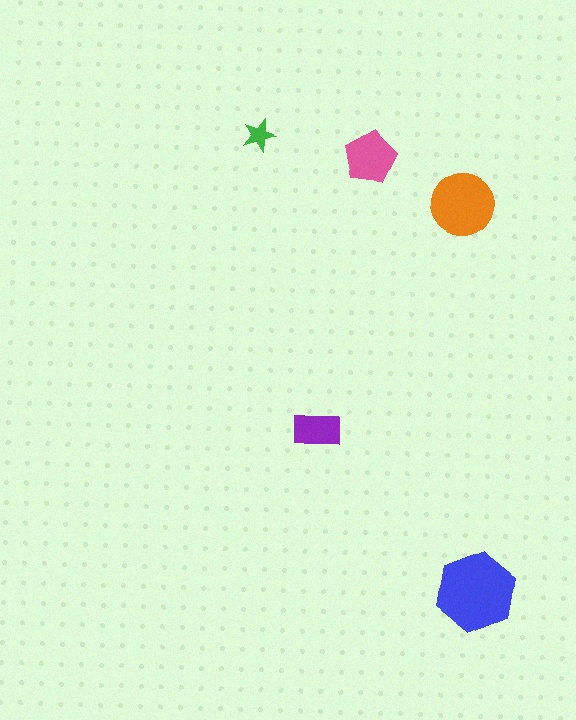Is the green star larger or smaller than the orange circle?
Smaller.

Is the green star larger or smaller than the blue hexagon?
Smaller.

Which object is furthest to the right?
The blue hexagon is rightmost.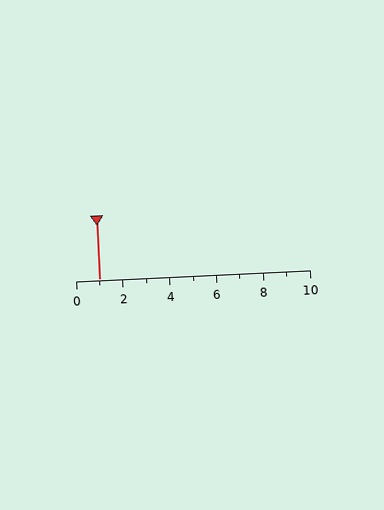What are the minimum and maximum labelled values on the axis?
The axis runs from 0 to 10.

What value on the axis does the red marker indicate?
The marker indicates approximately 1.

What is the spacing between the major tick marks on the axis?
The major ticks are spaced 2 apart.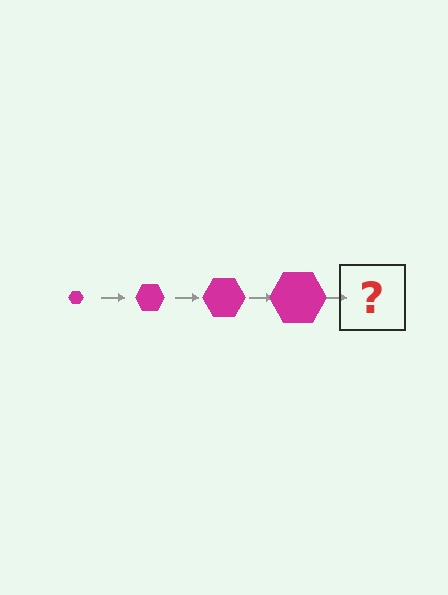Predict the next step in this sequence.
The next step is a magenta hexagon, larger than the previous one.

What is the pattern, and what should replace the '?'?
The pattern is that the hexagon gets progressively larger each step. The '?' should be a magenta hexagon, larger than the previous one.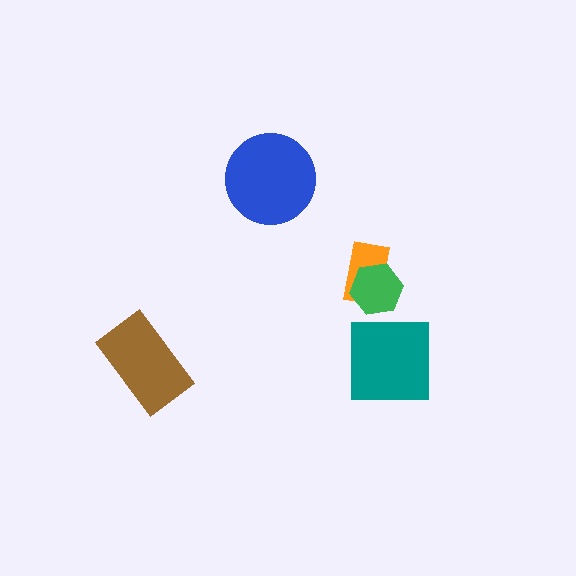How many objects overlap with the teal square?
0 objects overlap with the teal square.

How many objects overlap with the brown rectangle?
0 objects overlap with the brown rectangle.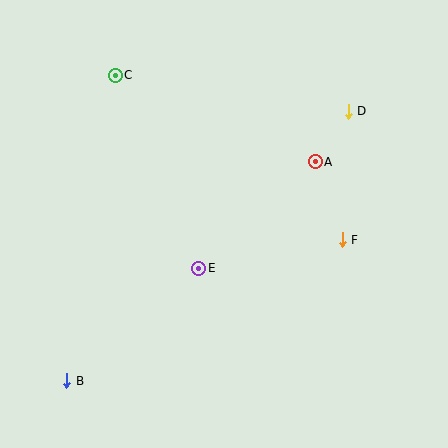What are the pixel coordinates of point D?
Point D is at (348, 111).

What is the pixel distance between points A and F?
The distance between A and F is 83 pixels.